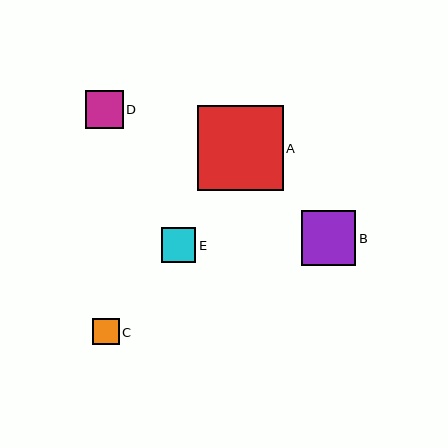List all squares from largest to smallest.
From largest to smallest: A, B, D, E, C.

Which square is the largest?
Square A is the largest with a size of approximately 86 pixels.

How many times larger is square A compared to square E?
Square A is approximately 2.5 times the size of square E.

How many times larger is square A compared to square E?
Square A is approximately 2.5 times the size of square E.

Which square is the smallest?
Square C is the smallest with a size of approximately 26 pixels.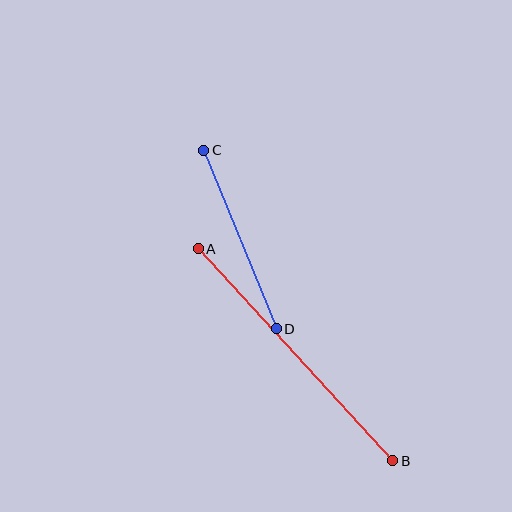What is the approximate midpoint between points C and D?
The midpoint is at approximately (240, 240) pixels.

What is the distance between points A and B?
The distance is approximately 288 pixels.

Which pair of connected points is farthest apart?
Points A and B are farthest apart.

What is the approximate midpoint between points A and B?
The midpoint is at approximately (296, 355) pixels.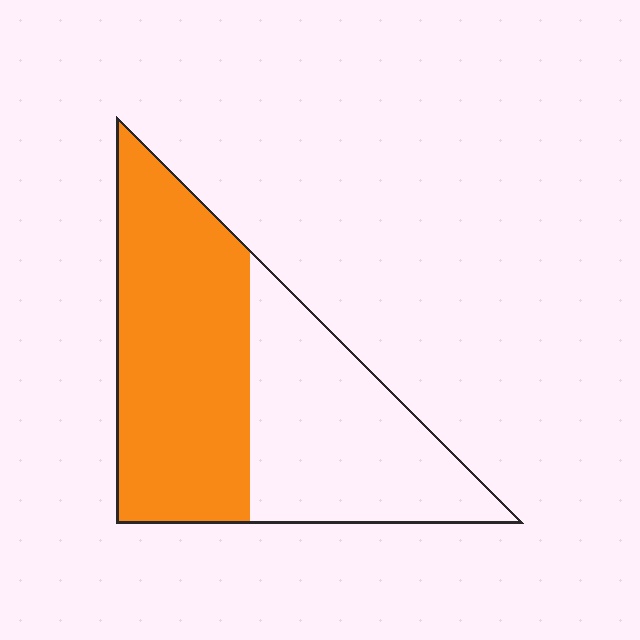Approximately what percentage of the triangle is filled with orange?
Approximately 55%.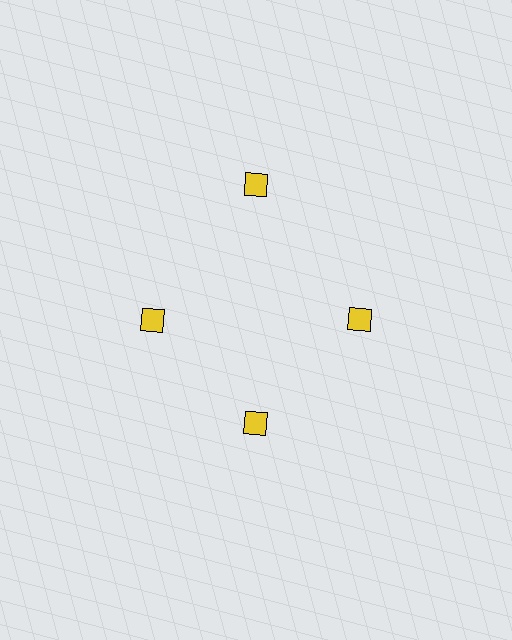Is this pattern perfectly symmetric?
No. The 4 yellow diamonds are arranged in a ring, but one element near the 12 o'clock position is pushed outward from the center, breaking the 4-fold rotational symmetry.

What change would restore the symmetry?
The symmetry would be restored by moving it inward, back onto the ring so that all 4 diamonds sit at equal angles and equal distance from the center.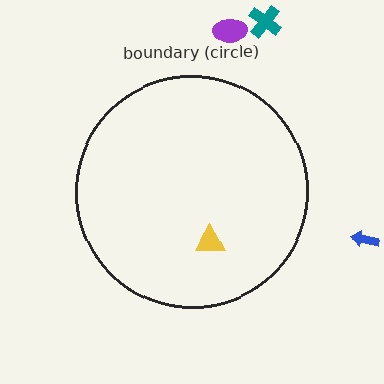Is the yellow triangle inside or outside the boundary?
Inside.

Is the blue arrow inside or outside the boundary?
Outside.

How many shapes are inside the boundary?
1 inside, 3 outside.